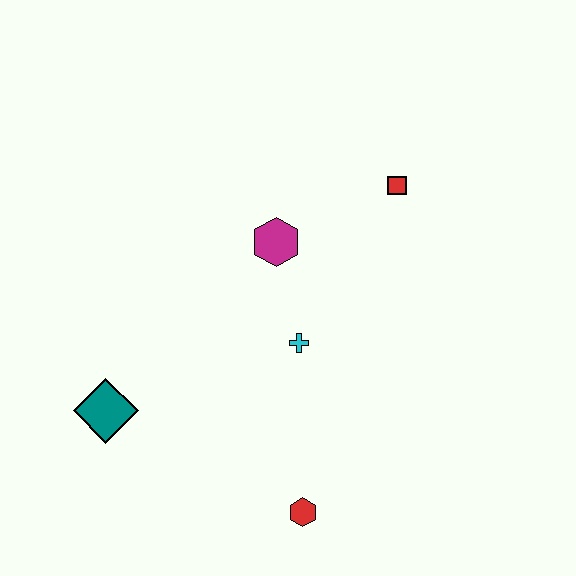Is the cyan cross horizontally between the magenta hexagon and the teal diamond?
No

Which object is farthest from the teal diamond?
The red square is farthest from the teal diamond.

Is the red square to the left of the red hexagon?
No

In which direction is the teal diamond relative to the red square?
The teal diamond is to the left of the red square.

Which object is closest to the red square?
The magenta hexagon is closest to the red square.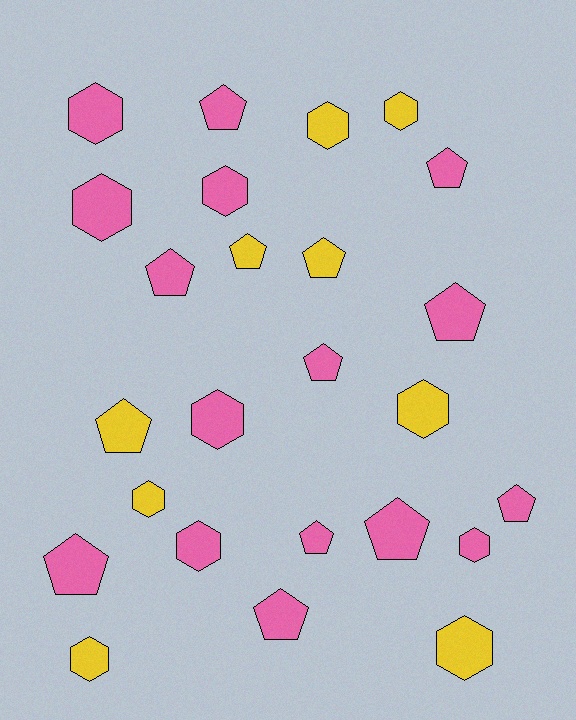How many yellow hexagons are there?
There are 6 yellow hexagons.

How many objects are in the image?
There are 25 objects.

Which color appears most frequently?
Pink, with 16 objects.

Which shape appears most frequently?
Pentagon, with 13 objects.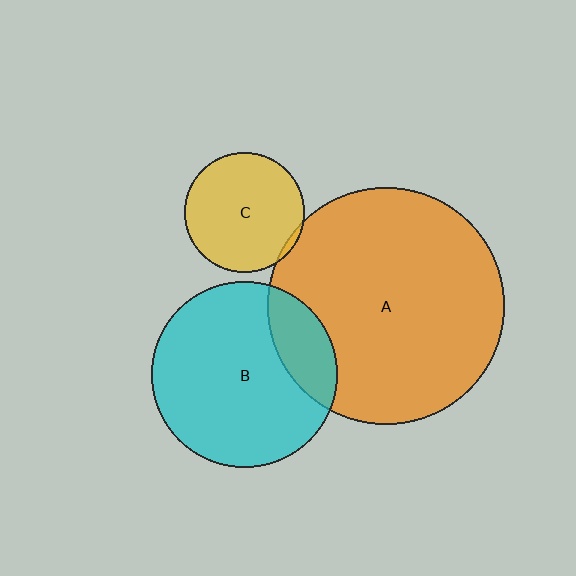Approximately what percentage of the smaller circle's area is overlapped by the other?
Approximately 20%.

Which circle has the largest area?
Circle A (orange).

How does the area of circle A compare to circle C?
Approximately 3.9 times.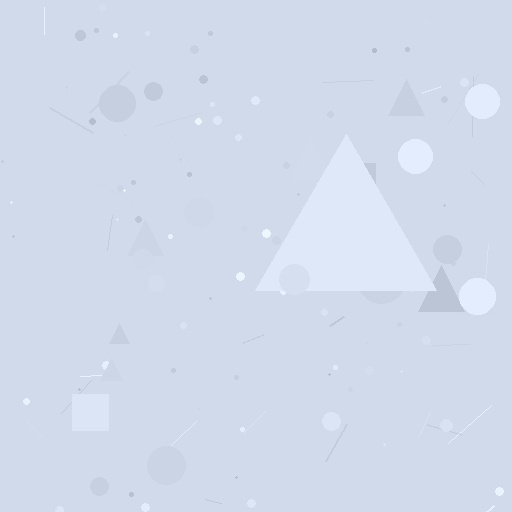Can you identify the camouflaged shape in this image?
The camouflaged shape is a triangle.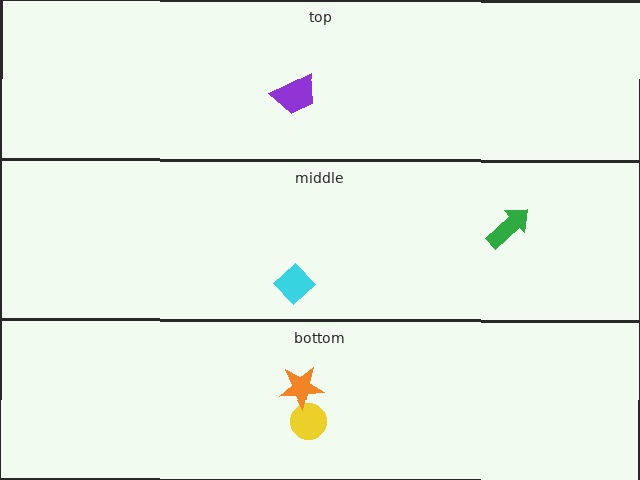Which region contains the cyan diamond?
The middle region.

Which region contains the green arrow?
The middle region.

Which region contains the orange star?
The bottom region.